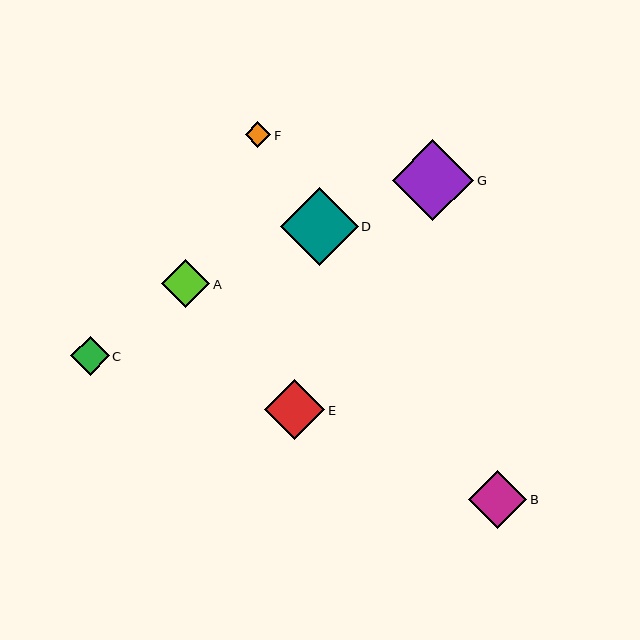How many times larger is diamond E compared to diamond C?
Diamond E is approximately 1.6 times the size of diamond C.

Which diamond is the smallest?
Diamond F is the smallest with a size of approximately 26 pixels.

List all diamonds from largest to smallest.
From largest to smallest: G, D, E, B, A, C, F.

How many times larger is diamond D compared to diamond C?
Diamond D is approximately 2.0 times the size of diamond C.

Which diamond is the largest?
Diamond G is the largest with a size of approximately 82 pixels.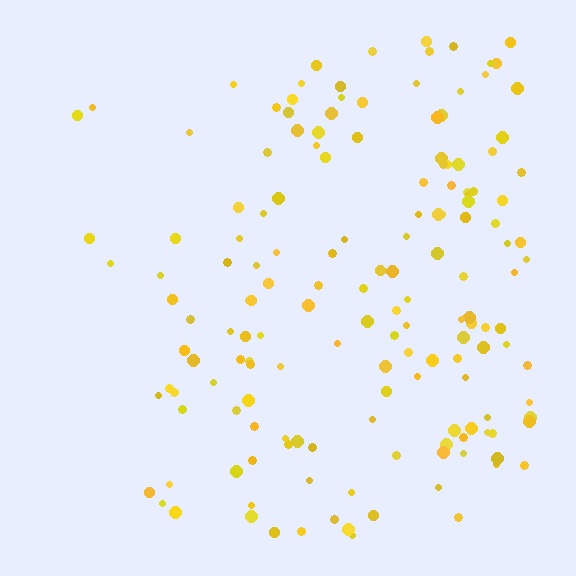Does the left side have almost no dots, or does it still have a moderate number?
Still a moderate number, just noticeably fewer than the right.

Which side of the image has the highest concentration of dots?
The right.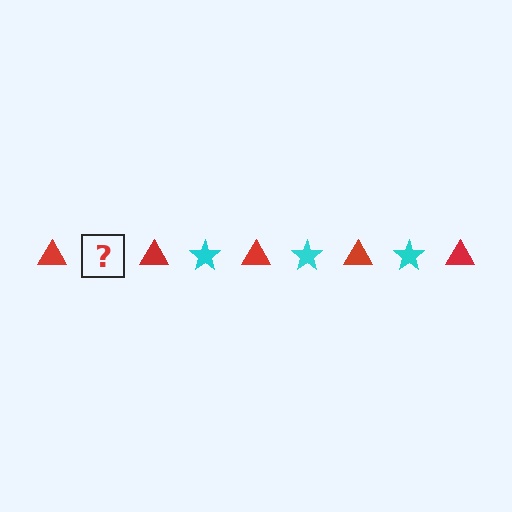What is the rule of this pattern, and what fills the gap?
The rule is that the pattern alternates between red triangle and cyan star. The gap should be filled with a cyan star.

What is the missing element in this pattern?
The missing element is a cyan star.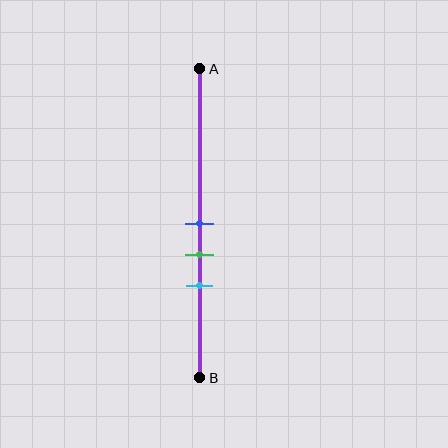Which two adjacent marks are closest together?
The blue and green marks are the closest adjacent pair.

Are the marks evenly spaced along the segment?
Yes, the marks are approximately evenly spaced.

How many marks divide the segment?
There are 3 marks dividing the segment.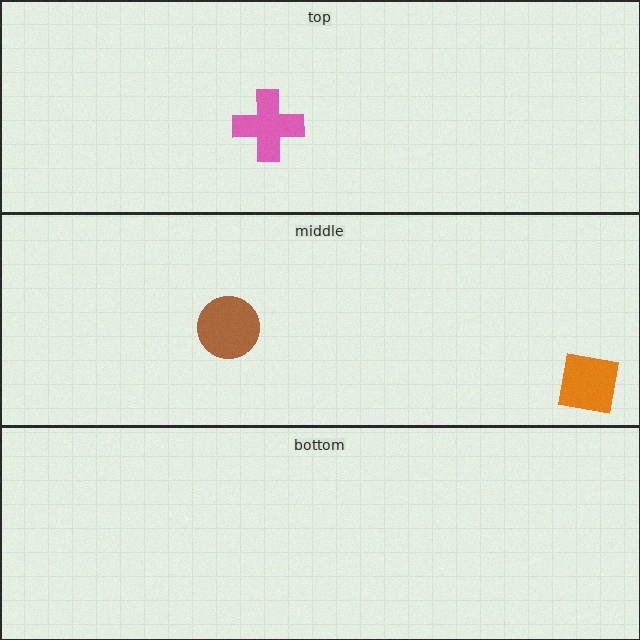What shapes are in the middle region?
The orange square, the brown circle.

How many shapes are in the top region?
1.